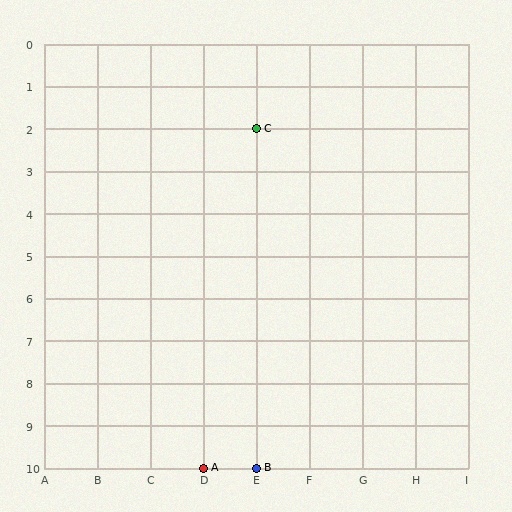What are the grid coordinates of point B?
Point B is at grid coordinates (E, 10).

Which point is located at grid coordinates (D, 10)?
Point A is at (D, 10).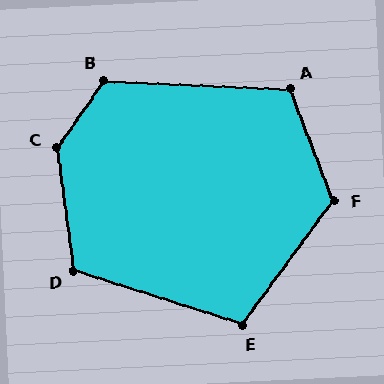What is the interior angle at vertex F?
Approximately 122 degrees (obtuse).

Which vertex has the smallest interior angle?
E, at approximately 109 degrees.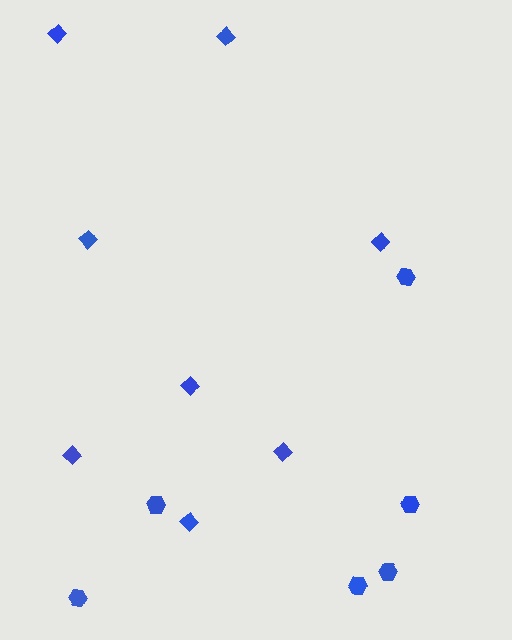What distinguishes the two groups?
There are 2 groups: one group of diamonds (8) and one group of hexagons (6).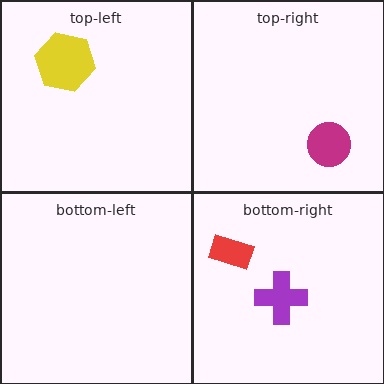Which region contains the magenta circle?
The top-right region.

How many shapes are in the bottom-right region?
2.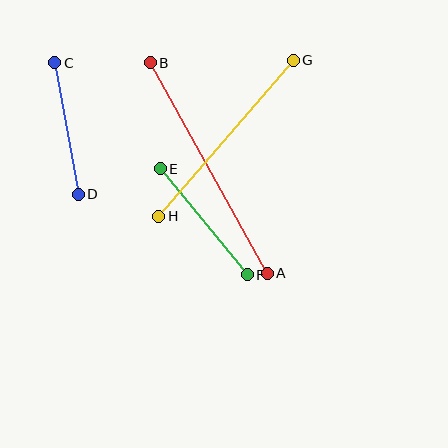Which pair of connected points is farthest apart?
Points A and B are farthest apart.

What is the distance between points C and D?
The distance is approximately 134 pixels.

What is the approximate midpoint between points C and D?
The midpoint is at approximately (66, 128) pixels.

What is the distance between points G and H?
The distance is approximately 206 pixels.